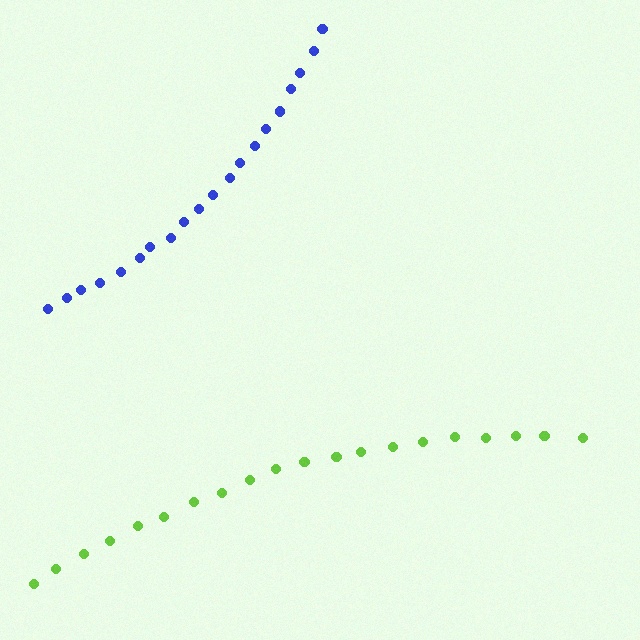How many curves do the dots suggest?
There are 2 distinct paths.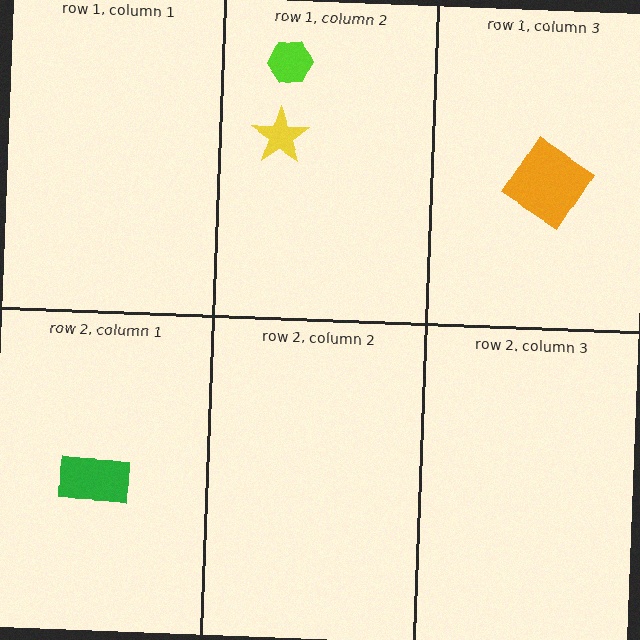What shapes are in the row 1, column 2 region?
The yellow star, the lime hexagon.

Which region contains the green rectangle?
The row 2, column 1 region.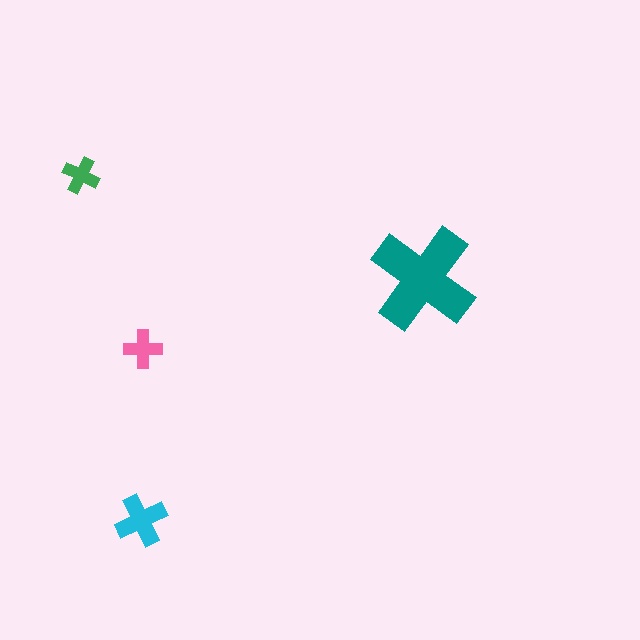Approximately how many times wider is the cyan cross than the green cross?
About 1.5 times wider.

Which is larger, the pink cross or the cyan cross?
The cyan one.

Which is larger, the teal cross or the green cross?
The teal one.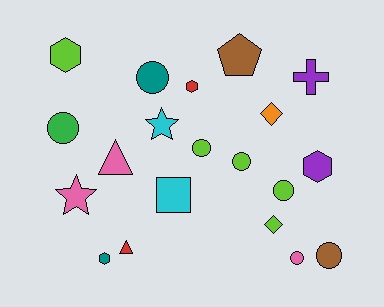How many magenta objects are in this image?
There are no magenta objects.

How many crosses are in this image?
There is 1 cross.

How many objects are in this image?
There are 20 objects.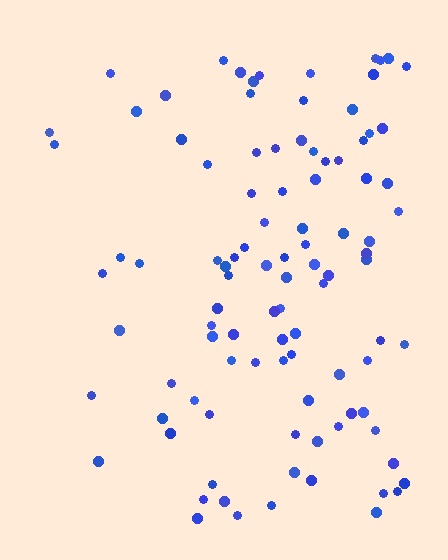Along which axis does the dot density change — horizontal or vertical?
Horizontal.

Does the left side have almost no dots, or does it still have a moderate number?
Still a moderate number, just noticeably fewer than the right.